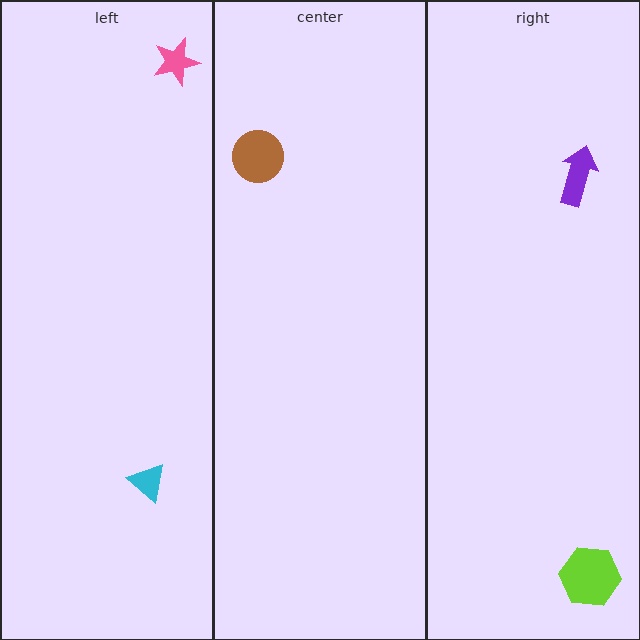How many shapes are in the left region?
2.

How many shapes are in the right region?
2.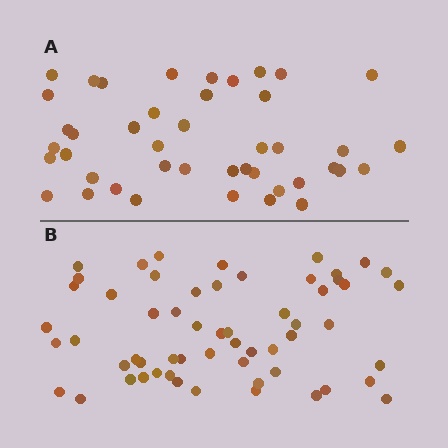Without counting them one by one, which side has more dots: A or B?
Region B (the bottom region) has more dots.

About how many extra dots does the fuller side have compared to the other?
Region B has approximately 15 more dots than region A.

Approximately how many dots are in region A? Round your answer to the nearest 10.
About 40 dots. (The exact count is 43, which rounds to 40.)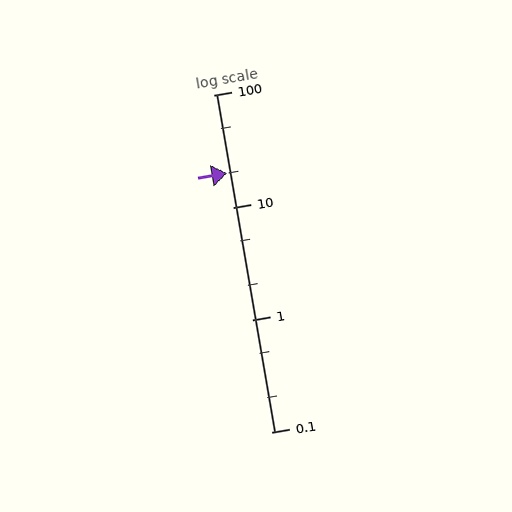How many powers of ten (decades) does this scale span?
The scale spans 3 decades, from 0.1 to 100.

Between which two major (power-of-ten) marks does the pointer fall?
The pointer is between 10 and 100.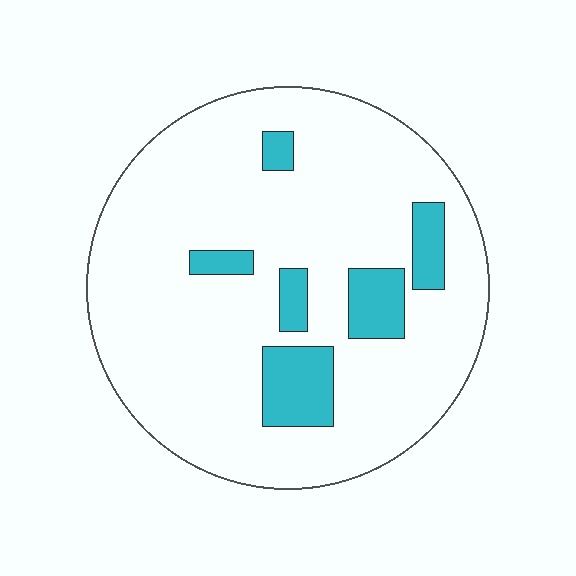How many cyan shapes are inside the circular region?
6.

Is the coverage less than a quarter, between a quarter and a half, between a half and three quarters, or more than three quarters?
Less than a quarter.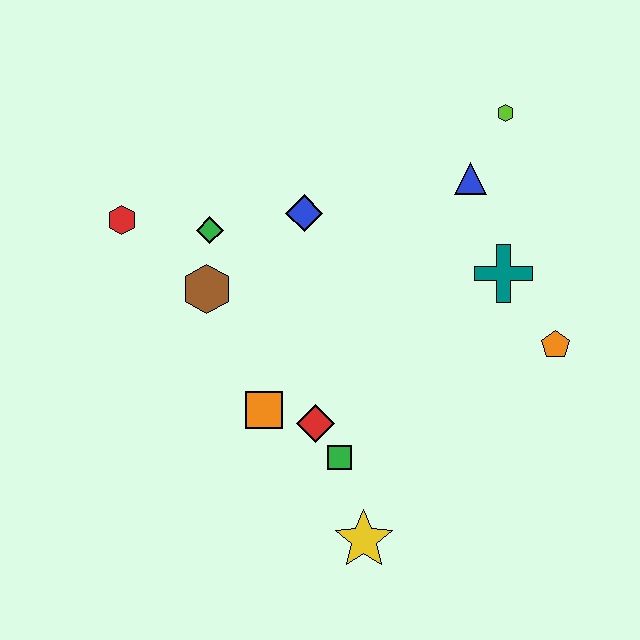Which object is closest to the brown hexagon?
The green diamond is closest to the brown hexagon.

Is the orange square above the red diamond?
Yes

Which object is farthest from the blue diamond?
The yellow star is farthest from the blue diamond.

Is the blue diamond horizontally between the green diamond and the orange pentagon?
Yes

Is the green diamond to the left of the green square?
Yes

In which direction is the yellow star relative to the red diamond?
The yellow star is below the red diamond.